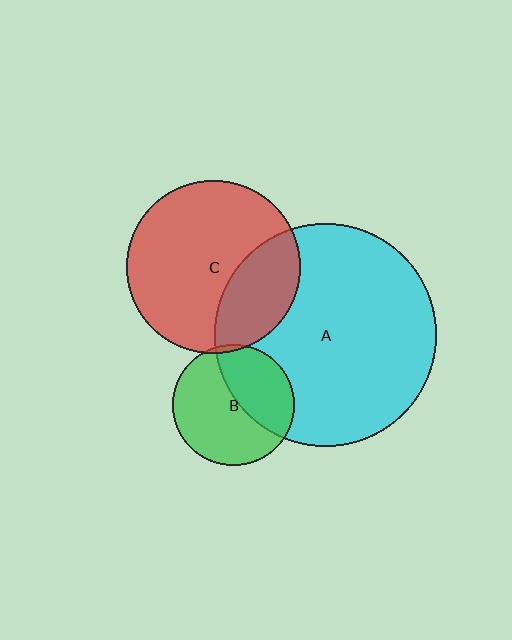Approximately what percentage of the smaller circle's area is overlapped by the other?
Approximately 30%.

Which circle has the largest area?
Circle A (cyan).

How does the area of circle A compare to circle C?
Approximately 1.6 times.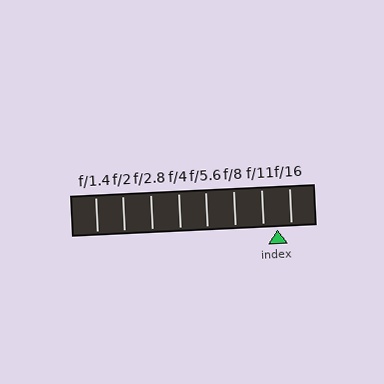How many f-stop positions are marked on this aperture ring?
There are 8 f-stop positions marked.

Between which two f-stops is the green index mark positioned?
The index mark is between f/11 and f/16.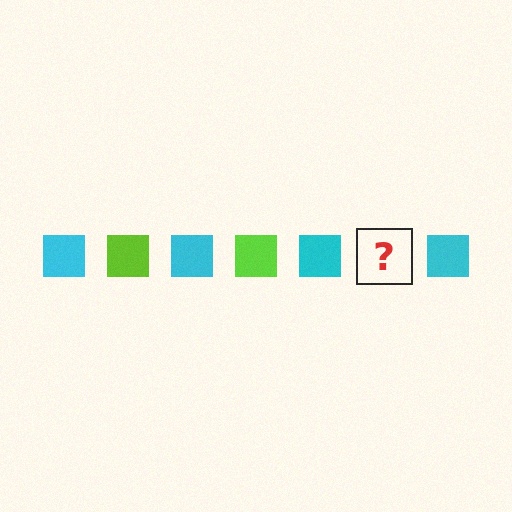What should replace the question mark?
The question mark should be replaced with a lime square.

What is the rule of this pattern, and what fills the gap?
The rule is that the pattern cycles through cyan, lime squares. The gap should be filled with a lime square.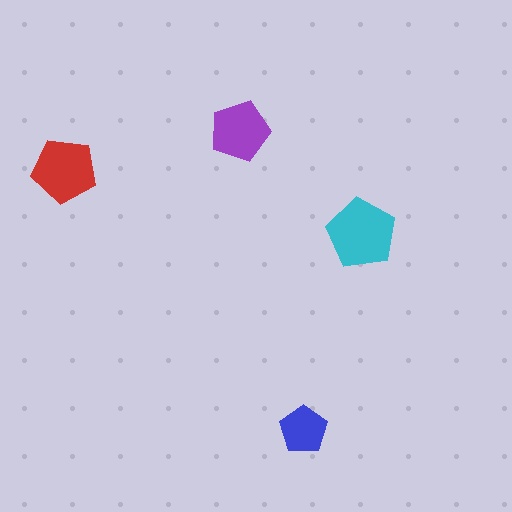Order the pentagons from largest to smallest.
the cyan one, the red one, the purple one, the blue one.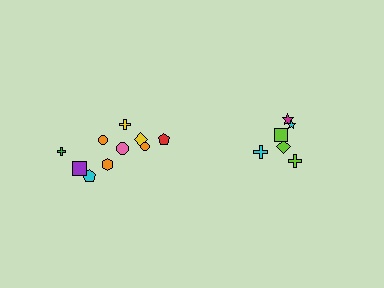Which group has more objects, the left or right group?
The left group.